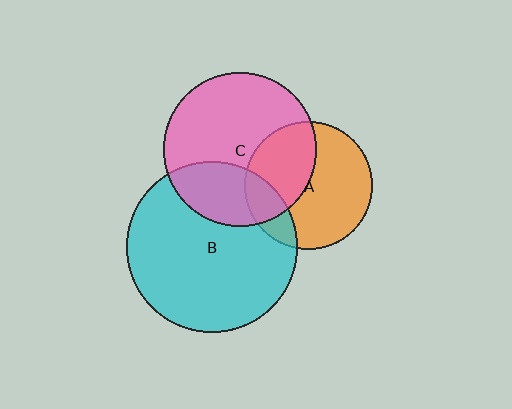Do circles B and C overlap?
Yes.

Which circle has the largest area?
Circle B (cyan).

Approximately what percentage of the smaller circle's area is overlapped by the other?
Approximately 30%.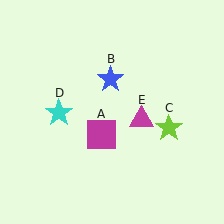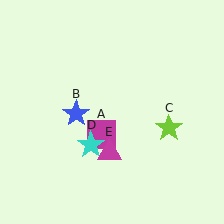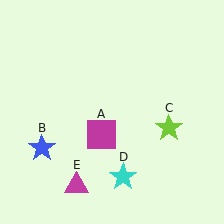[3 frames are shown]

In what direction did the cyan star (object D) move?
The cyan star (object D) moved down and to the right.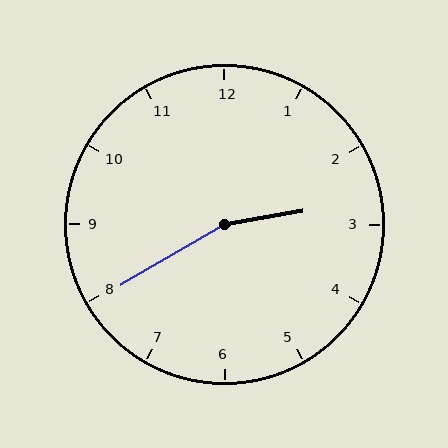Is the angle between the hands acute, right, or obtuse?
It is obtuse.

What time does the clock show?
2:40.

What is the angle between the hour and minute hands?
Approximately 160 degrees.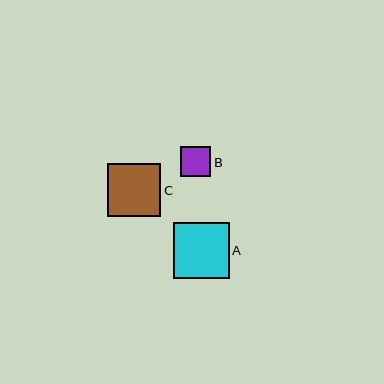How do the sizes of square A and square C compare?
Square A and square C are approximately the same size.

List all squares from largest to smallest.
From largest to smallest: A, C, B.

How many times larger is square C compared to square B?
Square C is approximately 1.8 times the size of square B.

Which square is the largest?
Square A is the largest with a size of approximately 56 pixels.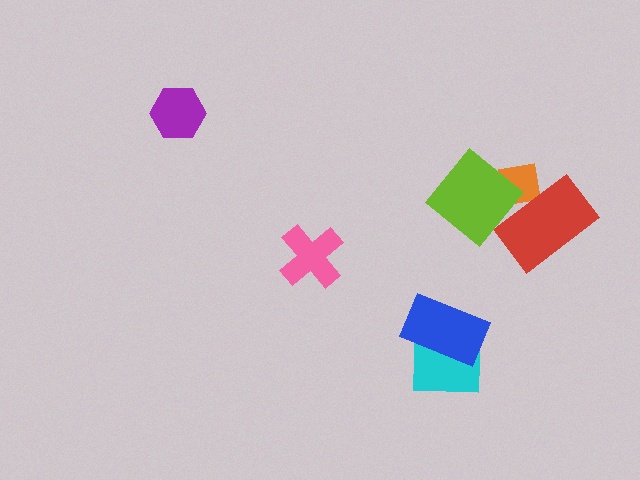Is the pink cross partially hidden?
No, no other shape covers it.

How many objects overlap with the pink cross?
0 objects overlap with the pink cross.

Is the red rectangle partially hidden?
Yes, it is partially covered by another shape.